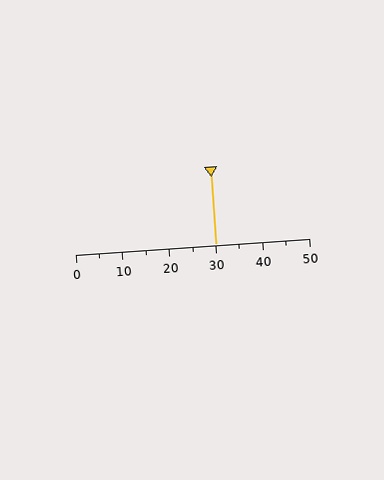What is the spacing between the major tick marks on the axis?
The major ticks are spaced 10 apart.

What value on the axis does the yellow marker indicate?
The marker indicates approximately 30.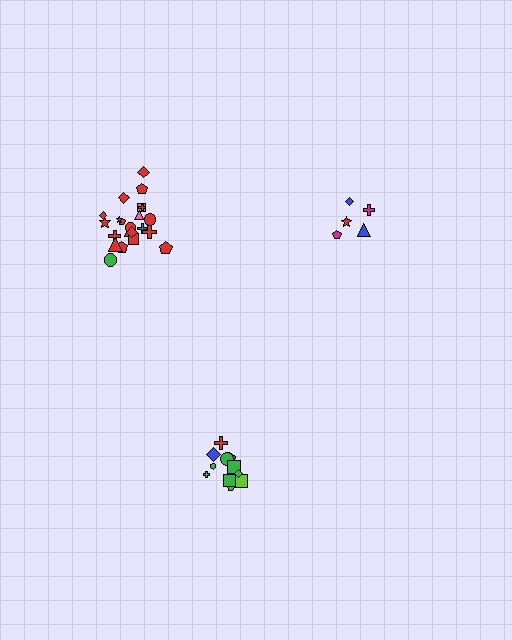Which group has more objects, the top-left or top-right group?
The top-left group.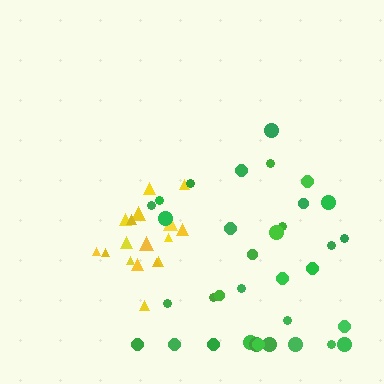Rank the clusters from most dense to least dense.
yellow, green.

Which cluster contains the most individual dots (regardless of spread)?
Green (34).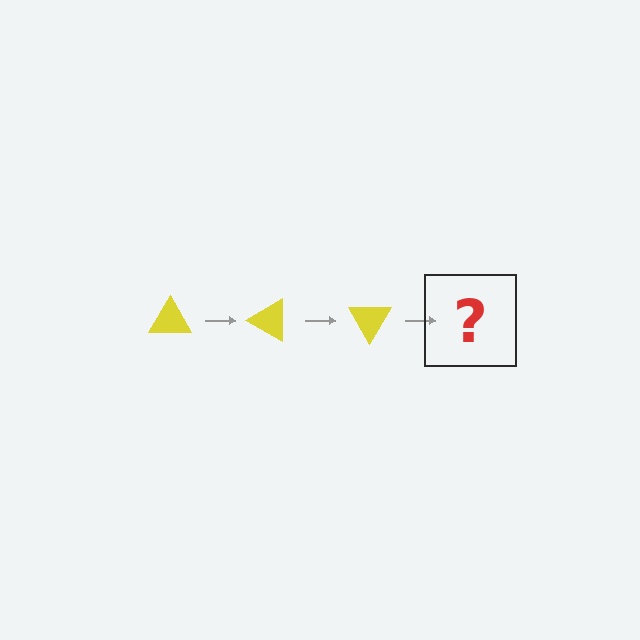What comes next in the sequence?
The next element should be a yellow triangle rotated 90 degrees.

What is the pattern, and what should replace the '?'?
The pattern is that the triangle rotates 30 degrees each step. The '?' should be a yellow triangle rotated 90 degrees.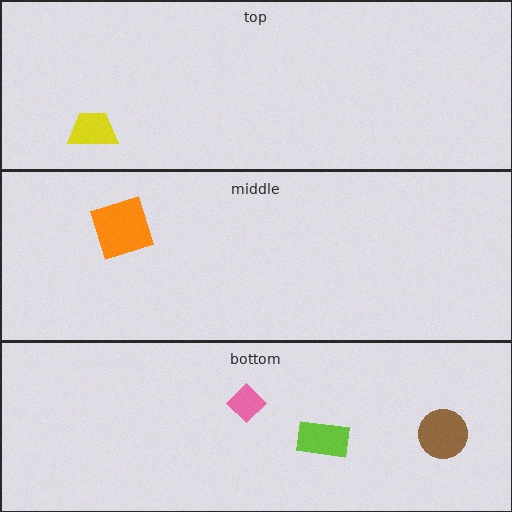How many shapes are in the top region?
1.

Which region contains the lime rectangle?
The bottom region.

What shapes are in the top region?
The yellow trapezoid.